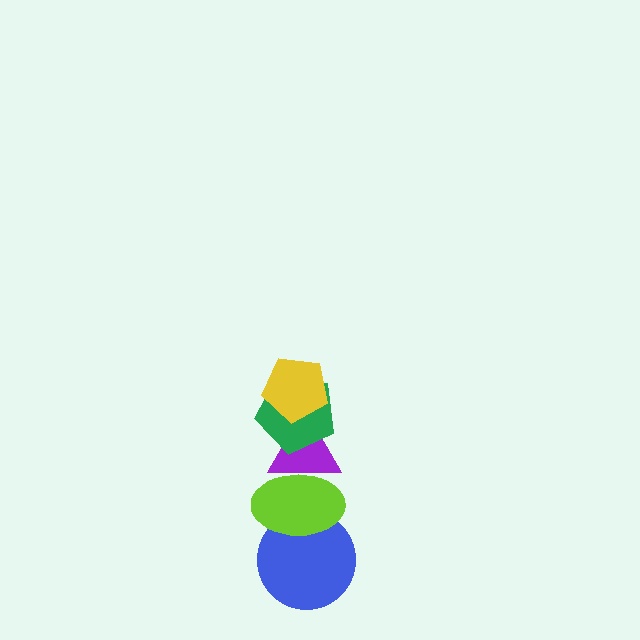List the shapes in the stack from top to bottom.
From top to bottom: the yellow pentagon, the green pentagon, the purple triangle, the lime ellipse, the blue circle.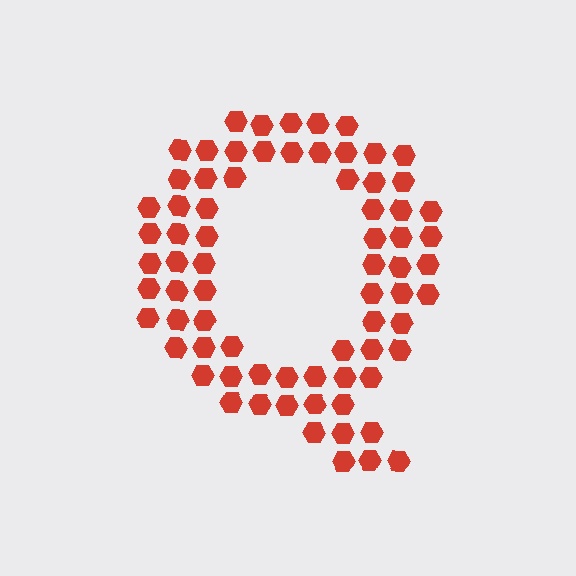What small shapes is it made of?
It is made of small hexagons.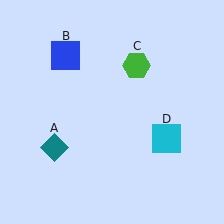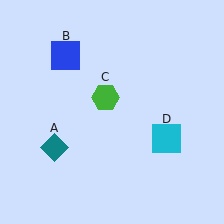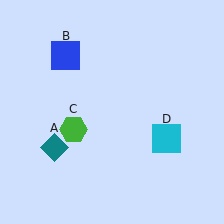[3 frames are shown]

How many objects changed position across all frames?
1 object changed position: green hexagon (object C).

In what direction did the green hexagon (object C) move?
The green hexagon (object C) moved down and to the left.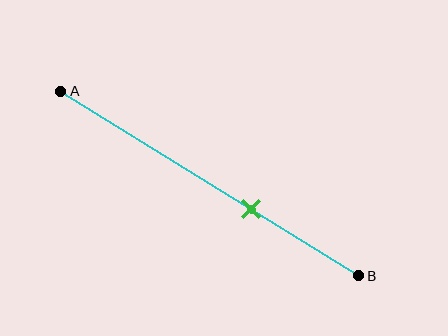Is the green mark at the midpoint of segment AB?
No, the mark is at about 65% from A, not at the 50% midpoint.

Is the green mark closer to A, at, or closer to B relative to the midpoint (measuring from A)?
The green mark is closer to point B than the midpoint of segment AB.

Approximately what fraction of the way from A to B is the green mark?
The green mark is approximately 65% of the way from A to B.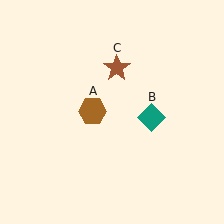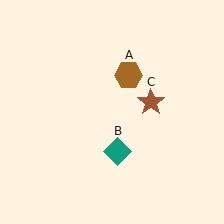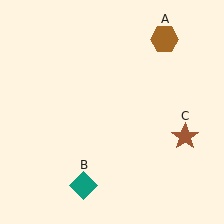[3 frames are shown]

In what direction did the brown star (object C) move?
The brown star (object C) moved down and to the right.